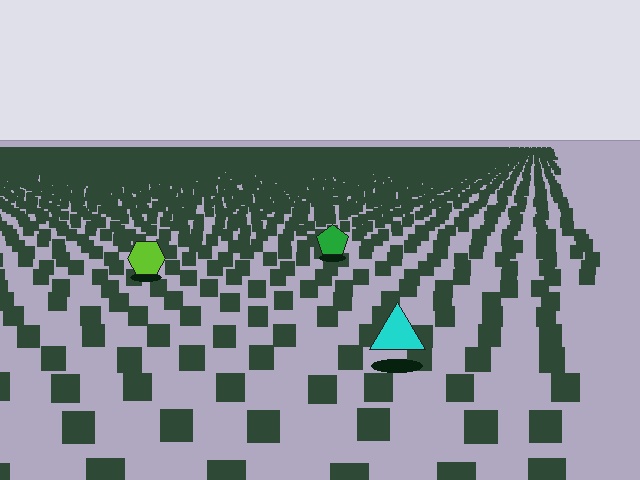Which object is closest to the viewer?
The cyan triangle is closest. The texture marks near it are larger and more spread out.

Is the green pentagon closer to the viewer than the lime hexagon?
No. The lime hexagon is closer — you can tell from the texture gradient: the ground texture is coarser near it.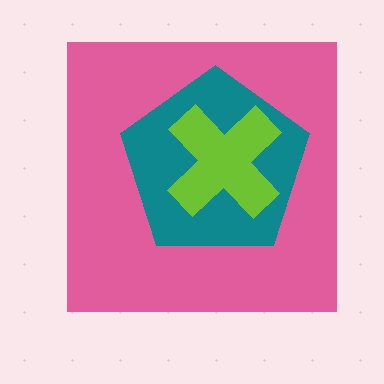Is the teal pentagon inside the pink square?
Yes.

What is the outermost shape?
The pink square.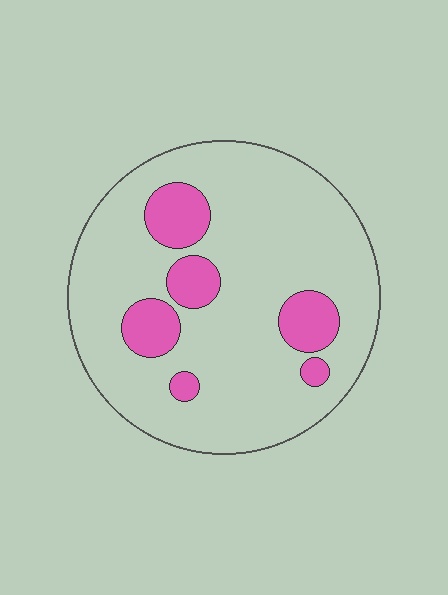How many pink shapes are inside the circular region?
6.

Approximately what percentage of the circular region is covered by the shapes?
Approximately 15%.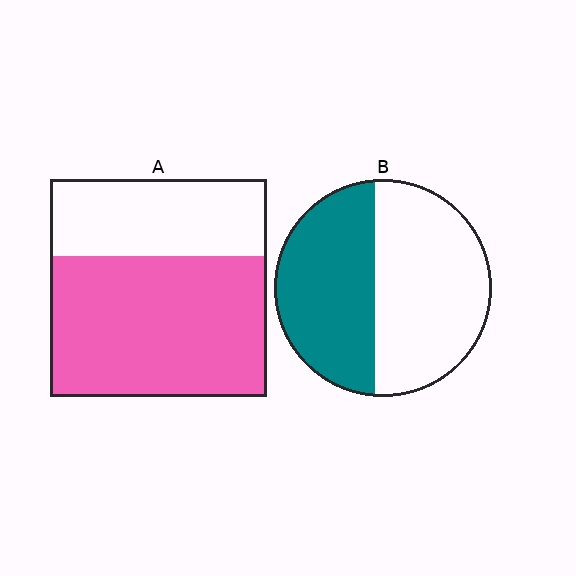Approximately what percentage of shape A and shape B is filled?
A is approximately 65% and B is approximately 45%.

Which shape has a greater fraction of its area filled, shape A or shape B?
Shape A.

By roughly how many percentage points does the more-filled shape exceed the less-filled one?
By roughly 20 percentage points (A over B).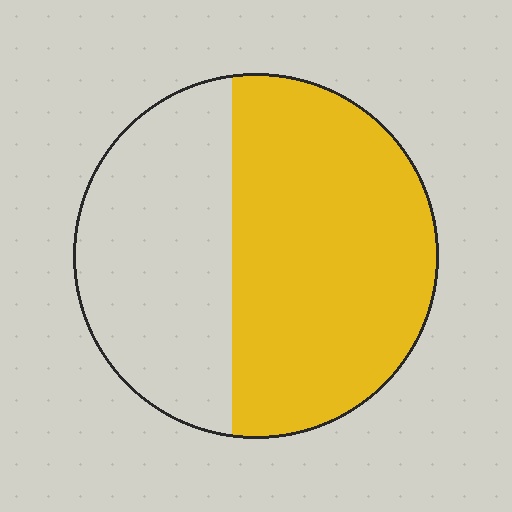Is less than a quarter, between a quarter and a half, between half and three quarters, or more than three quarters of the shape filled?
Between half and three quarters.